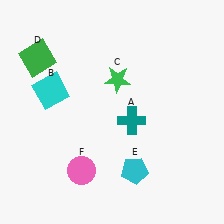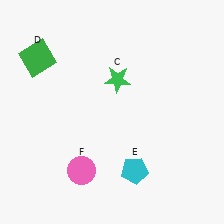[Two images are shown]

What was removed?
The teal cross (A), the cyan square (B) were removed in Image 2.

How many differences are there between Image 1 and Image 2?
There are 2 differences between the two images.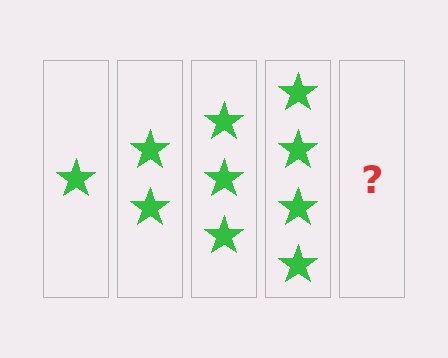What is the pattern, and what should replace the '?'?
The pattern is that each step adds one more star. The '?' should be 5 stars.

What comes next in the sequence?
The next element should be 5 stars.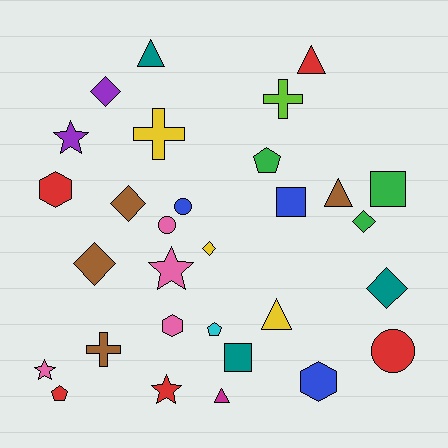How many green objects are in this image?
There are 3 green objects.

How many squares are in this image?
There are 3 squares.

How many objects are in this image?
There are 30 objects.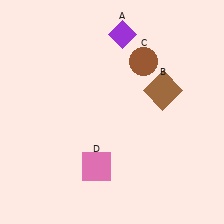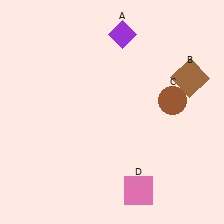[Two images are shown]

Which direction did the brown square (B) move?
The brown square (B) moved right.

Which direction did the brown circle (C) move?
The brown circle (C) moved down.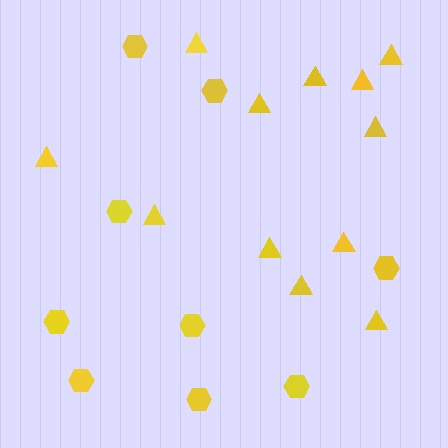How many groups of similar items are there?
There are 2 groups: one group of triangles (12) and one group of hexagons (9).